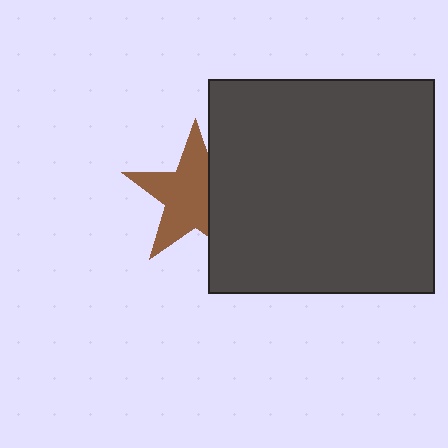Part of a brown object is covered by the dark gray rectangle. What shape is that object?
It is a star.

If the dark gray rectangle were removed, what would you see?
You would see the complete brown star.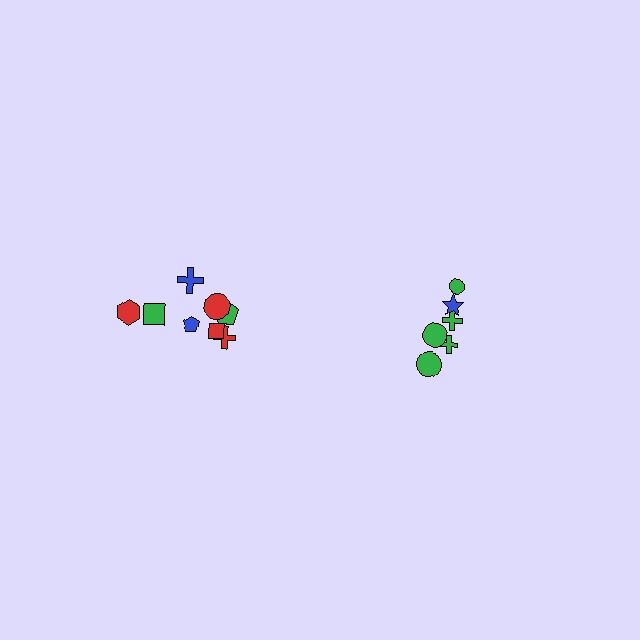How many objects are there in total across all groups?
There are 14 objects.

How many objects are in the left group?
There are 8 objects.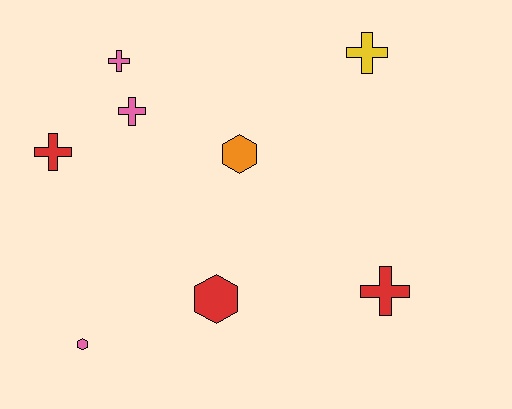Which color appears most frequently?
Red, with 3 objects.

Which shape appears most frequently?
Cross, with 5 objects.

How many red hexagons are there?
There is 1 red hexagon.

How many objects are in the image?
There are 8 objects.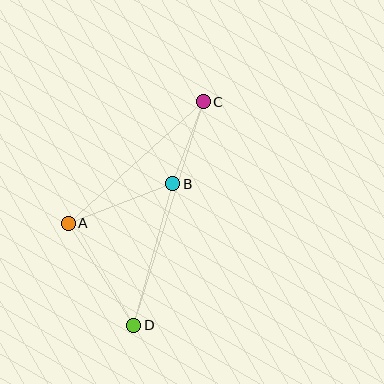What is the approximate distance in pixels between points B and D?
The distance between B and D is approximately 147 pixels.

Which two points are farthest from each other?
Points C and D are farthest from each other.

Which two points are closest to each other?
Points B and C are closest to each other.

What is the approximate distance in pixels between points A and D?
The distance between A and D is approximately 121 pixels.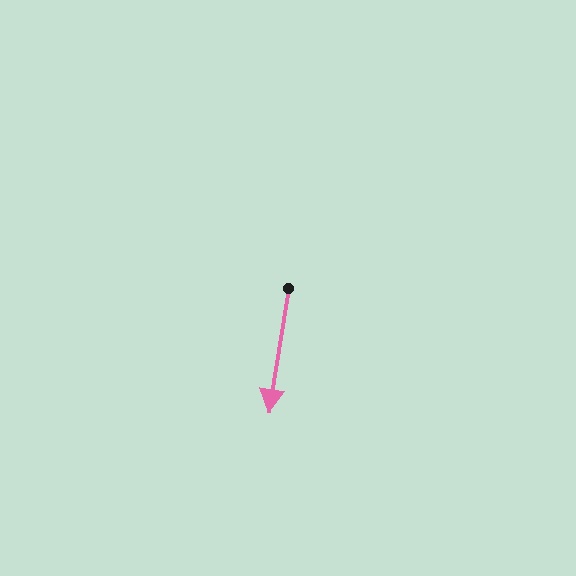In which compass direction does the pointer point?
South.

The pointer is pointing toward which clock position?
Roughly 6 o'clock.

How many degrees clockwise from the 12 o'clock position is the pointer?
Approximately 189 degrees.